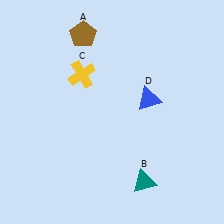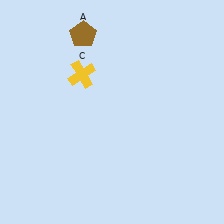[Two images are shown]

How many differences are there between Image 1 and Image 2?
There are 2 differences between the two images.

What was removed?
The blue triangle (D), the teal triangle (B) were removed in Image 2.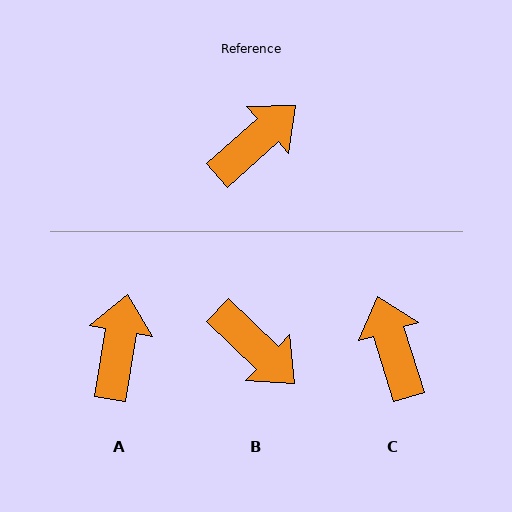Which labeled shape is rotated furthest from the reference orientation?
B, about 85 degrees away.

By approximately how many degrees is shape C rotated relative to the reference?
Approximately 66 degrees counter-clockwise.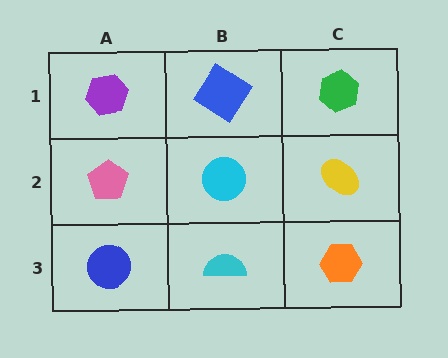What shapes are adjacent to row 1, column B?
A cyan circle (row 2, column B), a purple hexagon (row 1, column A), a green hexagon (row 1, column C).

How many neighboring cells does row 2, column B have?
4.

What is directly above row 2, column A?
A purple hexagon.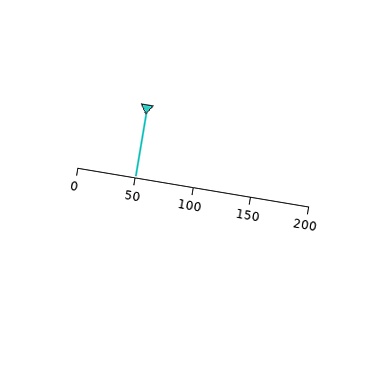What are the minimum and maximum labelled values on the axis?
The axis runs from 0 to 200.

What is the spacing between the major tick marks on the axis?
The major ticks are spaced 50 apart.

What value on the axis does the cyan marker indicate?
The marker indicates approximately 50.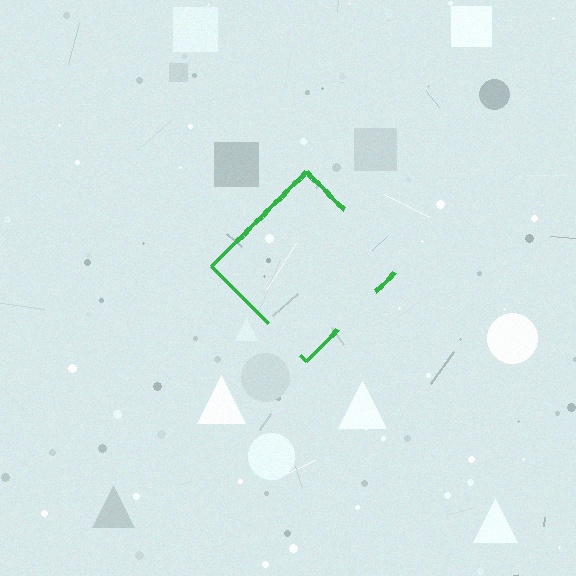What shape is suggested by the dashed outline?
The dashed outline suggests a diamond.